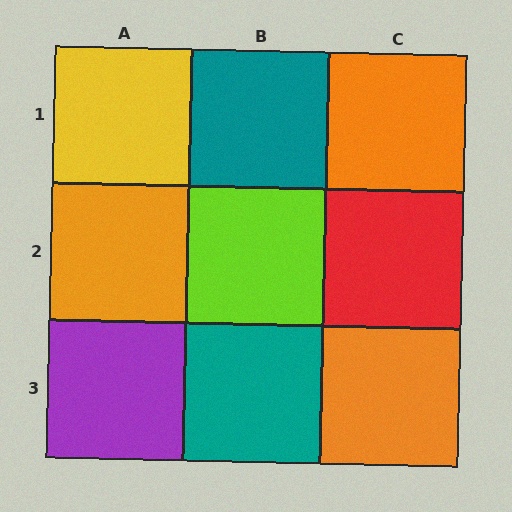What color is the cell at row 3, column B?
Teal.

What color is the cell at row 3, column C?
Orange.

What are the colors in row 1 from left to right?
Yellow, teal, orange.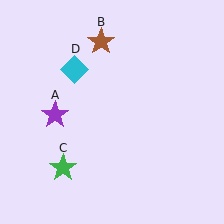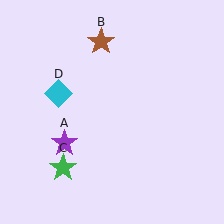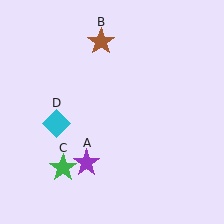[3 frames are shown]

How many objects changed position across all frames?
2 objects changed position: purple star (object A), cyan diamond (object D).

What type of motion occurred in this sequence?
The purple star (object A), cyan diamond (object D) rotated counterclockwise around the center of the scene.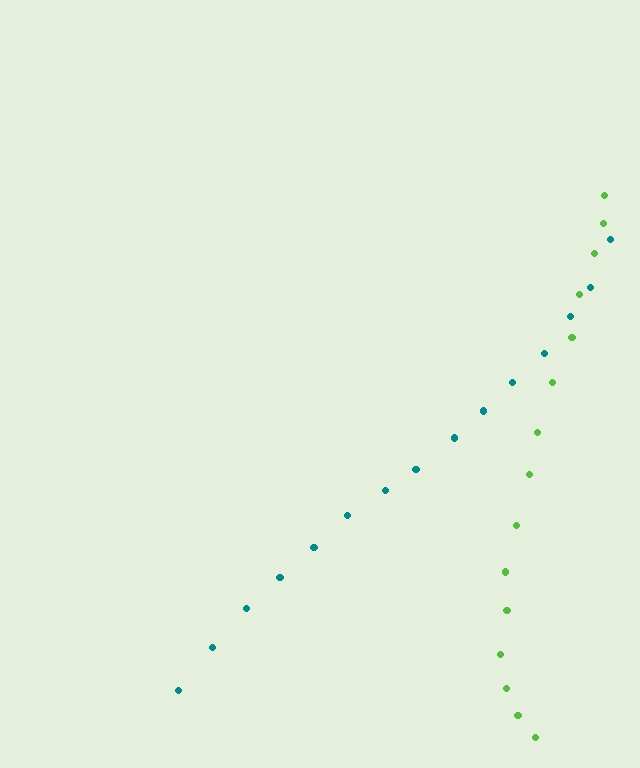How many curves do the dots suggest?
There are 2 distinct paths.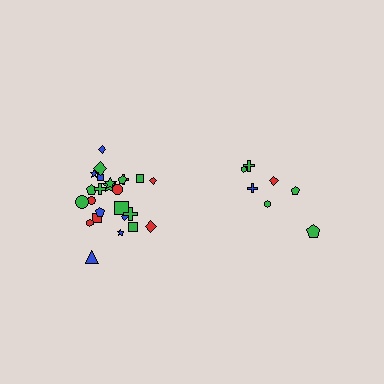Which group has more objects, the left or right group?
The left group.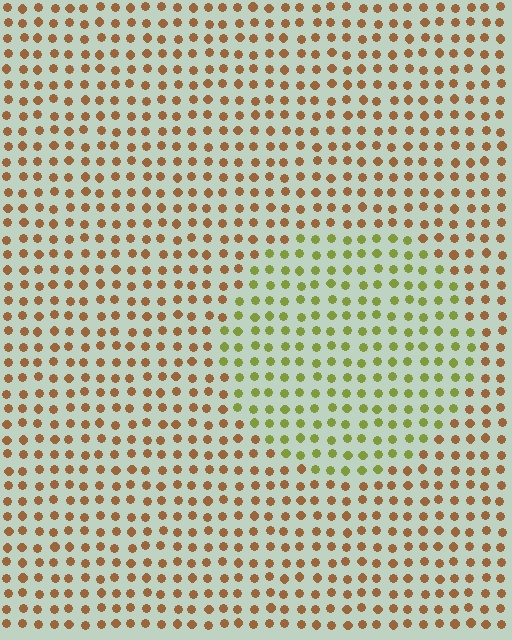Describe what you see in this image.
The image is filled with small brown elements in a uniform arrangement. A circle-shaped region is visible where the elements are tinted to a slightly different hue, forming a subtle color boundary.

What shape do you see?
I see a circle.